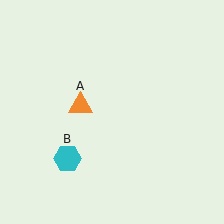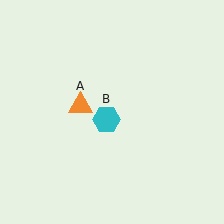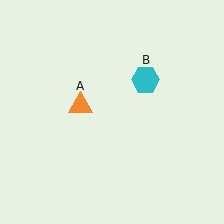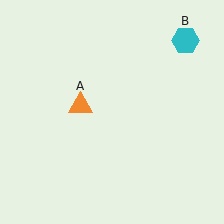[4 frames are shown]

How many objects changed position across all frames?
1 object changed position: cyan hexagon (object B).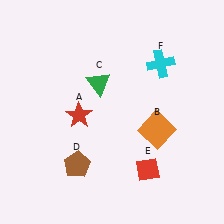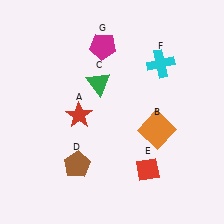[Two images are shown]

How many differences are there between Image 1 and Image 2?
There is 1 difference between the two images.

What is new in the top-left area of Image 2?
A magenta pentagon (G) was added in the top-left area of Image 2.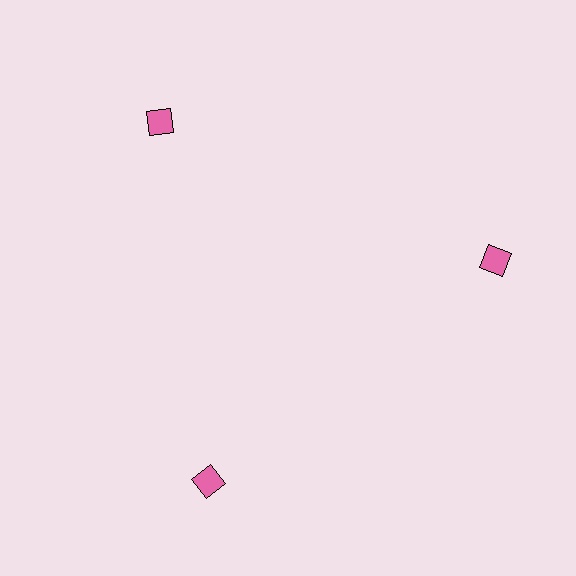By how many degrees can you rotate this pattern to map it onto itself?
The pattern maps onto itself every 120 degrees of rotation.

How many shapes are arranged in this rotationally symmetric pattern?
There are 3 shapes, arranged in 3 groups of 1.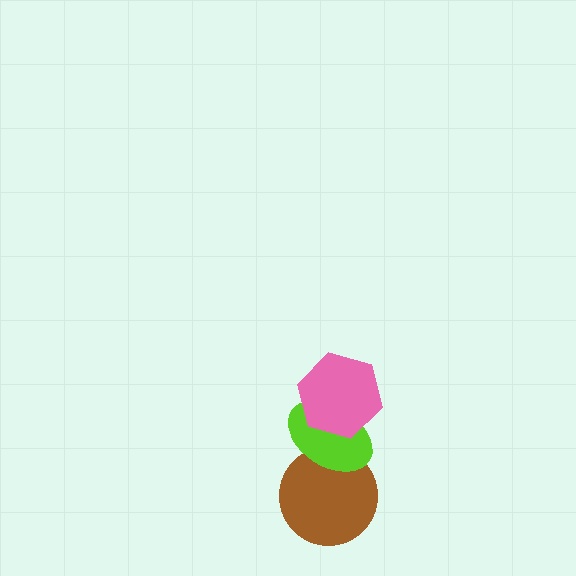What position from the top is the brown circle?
The brown circle is 3rd from the top.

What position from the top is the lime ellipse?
The lime ellipse is 2nd from the top.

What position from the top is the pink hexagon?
The pink hexagon is 1st from the top.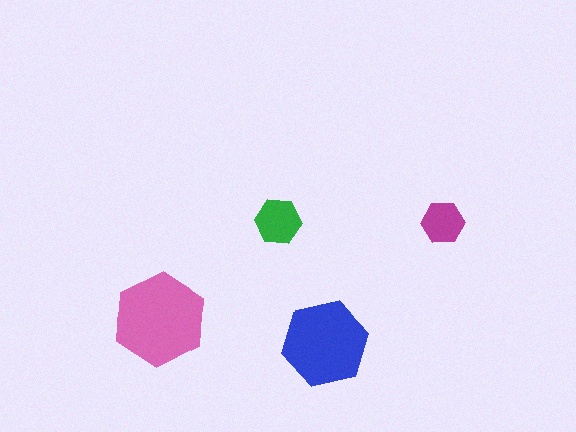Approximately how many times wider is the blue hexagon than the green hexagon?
About 2 times wider.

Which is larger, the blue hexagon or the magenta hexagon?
The blue one.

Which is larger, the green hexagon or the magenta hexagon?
The green one.